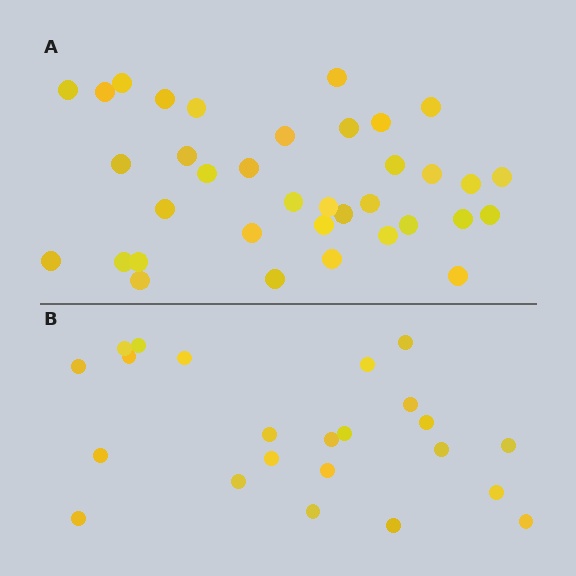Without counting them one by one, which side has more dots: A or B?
Region A (the top region) has more dots.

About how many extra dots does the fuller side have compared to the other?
Region A has approximately 15 more dots than region B.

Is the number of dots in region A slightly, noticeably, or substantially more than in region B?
Region A has substantially more. The ratio is roughly 1.6 to 1.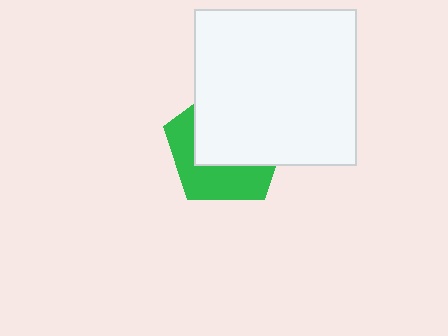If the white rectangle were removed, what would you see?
You would see the complete green pentagon.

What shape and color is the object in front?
The object in front is a white rectangle.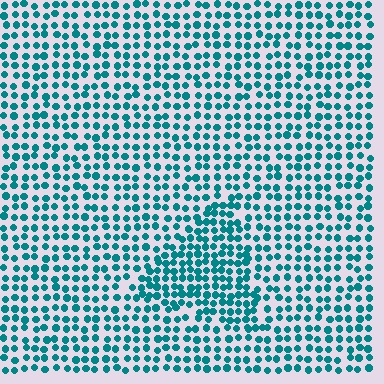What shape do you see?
I see a triangle.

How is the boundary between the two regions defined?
The boundary is defined by a change in element density (approximately 1.6x ratio). All elements are the same color, size, and shape.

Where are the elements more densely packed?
The elements are more densely packed inside the triangle boundary.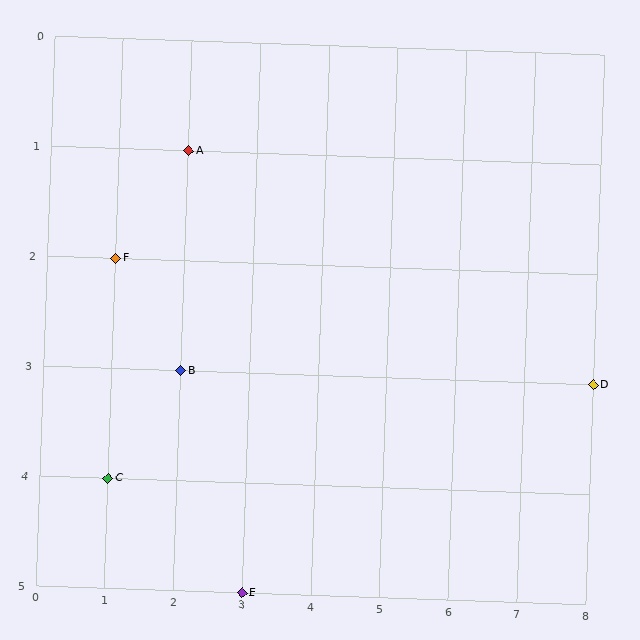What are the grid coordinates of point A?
Point A is at grid coordinates (2, 1).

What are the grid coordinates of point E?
Point E is at grid coordinates (3, 5).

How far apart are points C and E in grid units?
Points C and E are 2 columns and 1 row apart (about 2.2 grid units diagonally).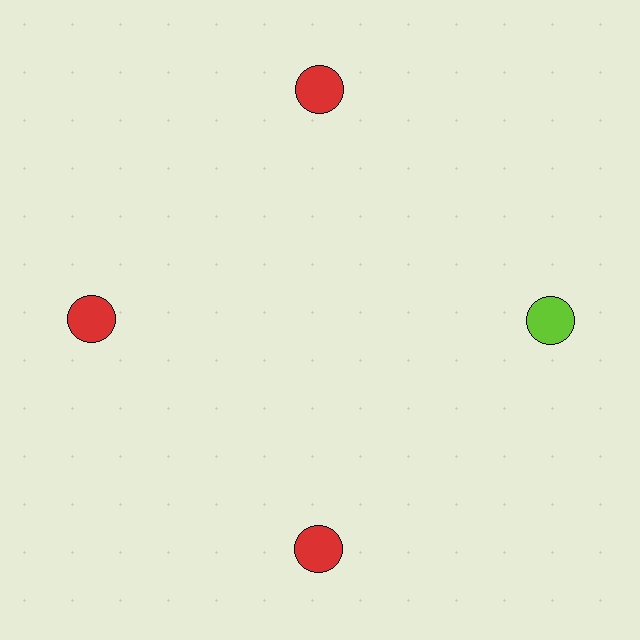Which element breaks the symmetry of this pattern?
The lime circle at roughly the 3 o'clock position breaks the symmetry. All other shapes are red circles.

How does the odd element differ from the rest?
It has a different color: lime instead of red.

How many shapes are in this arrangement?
There are 4 shapes arranged in a ring pattern.